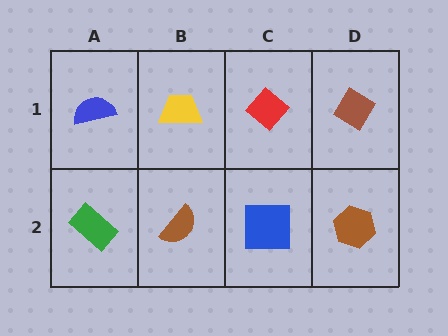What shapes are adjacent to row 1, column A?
A green rectangle (row 2, column A), a yellow trapezoid (row 1, column B).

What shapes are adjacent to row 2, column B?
A yellow trapezoid (row 1, column B), a green rectangle (row 2, column A), a blue square (row 2, column C).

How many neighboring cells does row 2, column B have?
3.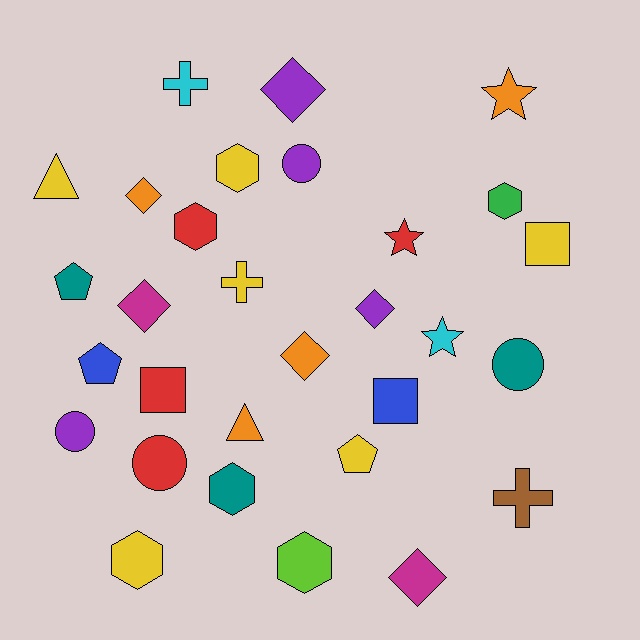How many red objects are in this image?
There are 4 red objects.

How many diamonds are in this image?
There are 6 diamonds.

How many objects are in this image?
There are 30 objects.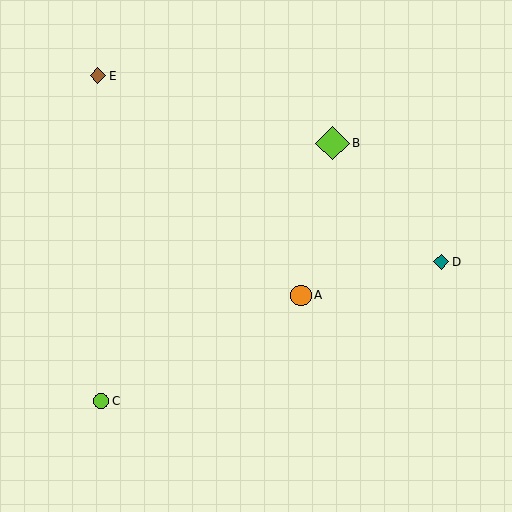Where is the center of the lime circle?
The center of the lime circle is at (101, 401).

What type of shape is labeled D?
Shape D is a teal diamond.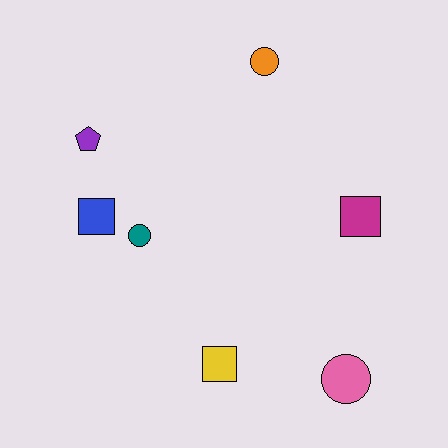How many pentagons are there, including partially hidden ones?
There is 1 pentagon.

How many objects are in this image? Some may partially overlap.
There are 7 objects.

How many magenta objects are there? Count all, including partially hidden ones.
There is 1 magenta object.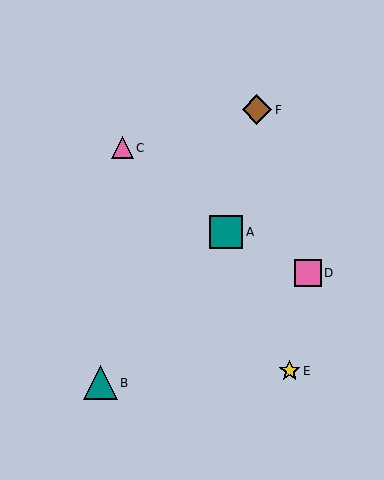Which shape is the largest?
The teal triangle (labeled B) is the largest.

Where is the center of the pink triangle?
The center of the pink triangle is at (122, 148).